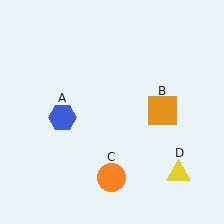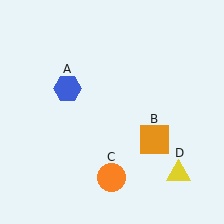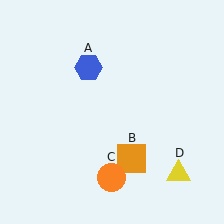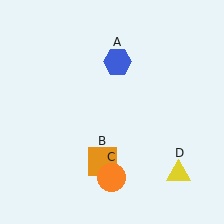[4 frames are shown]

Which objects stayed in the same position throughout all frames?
Orange circle (object C) and yellow triangle (object D) remained stationary.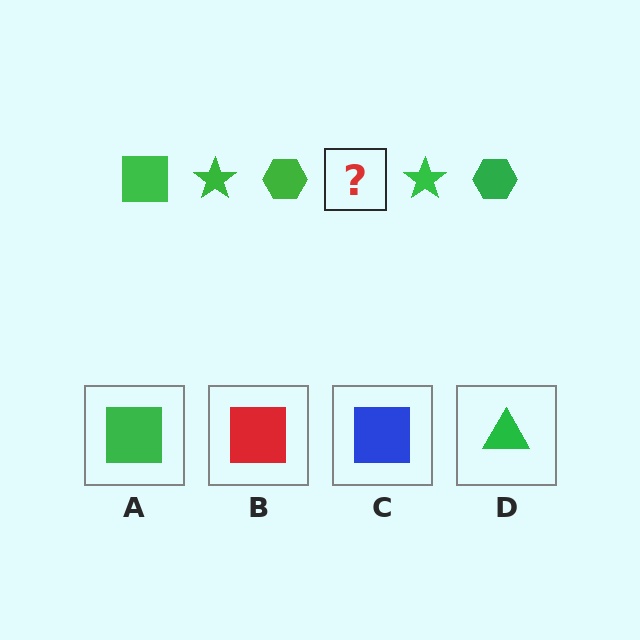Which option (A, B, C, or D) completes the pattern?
A.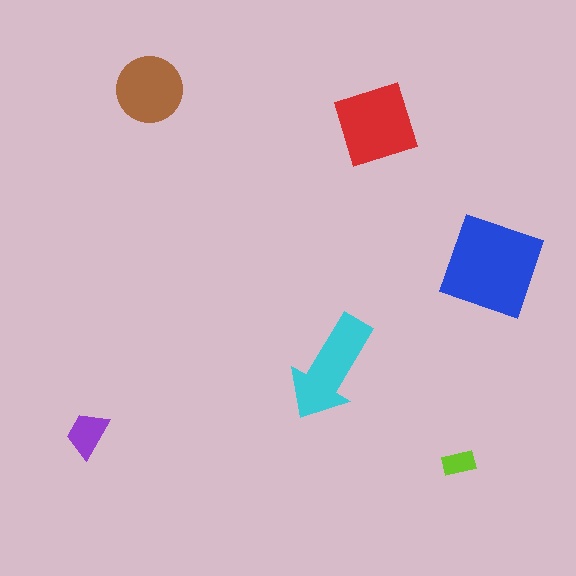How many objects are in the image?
There are 6 objects in the image.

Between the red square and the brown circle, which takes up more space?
The red square.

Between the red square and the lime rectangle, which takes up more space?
The red square.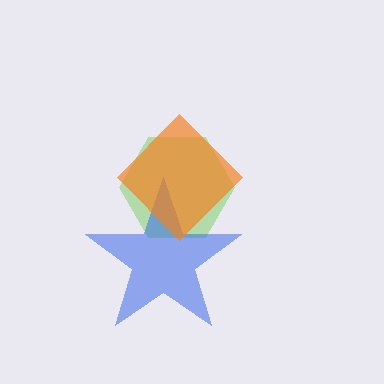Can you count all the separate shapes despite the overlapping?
Yes, there are 3 separate shapes.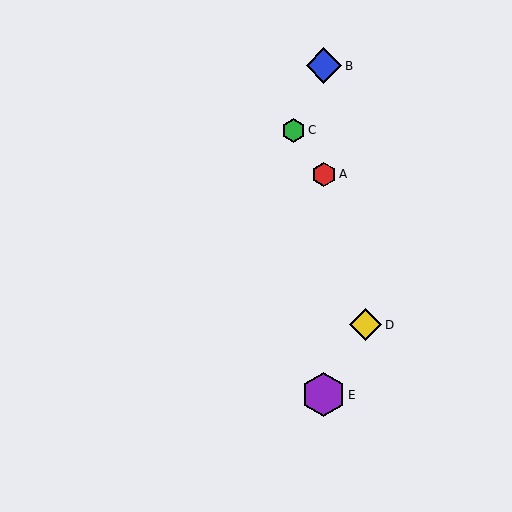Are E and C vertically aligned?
No, E is at x≈324 and C is at x≈293.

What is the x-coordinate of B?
Object B is at x≈324.